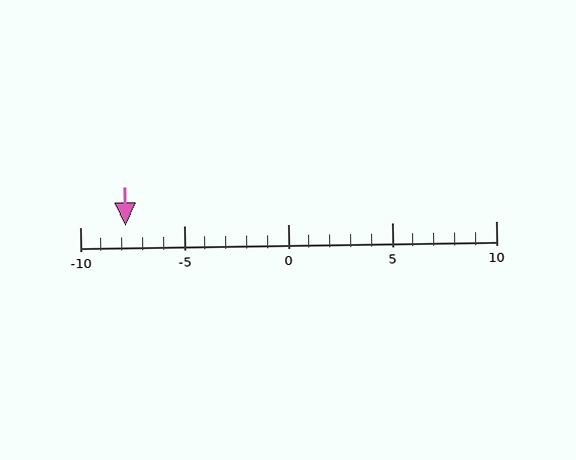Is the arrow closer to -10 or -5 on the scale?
The arrow is closer to -10.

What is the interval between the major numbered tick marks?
The major tick marks are spaced 5 units apart.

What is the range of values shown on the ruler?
The ruler shows values from -10 to 10.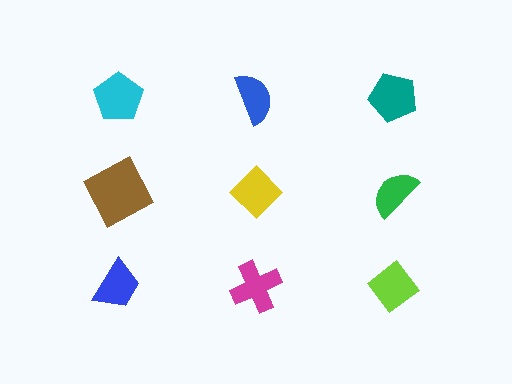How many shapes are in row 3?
3 shapes.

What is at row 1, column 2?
A blue semicircle.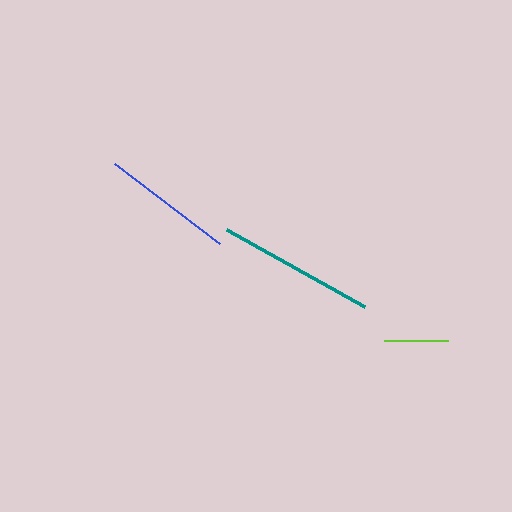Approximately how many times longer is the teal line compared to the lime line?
The teal line is approximately 2.5 times the length of the lime line.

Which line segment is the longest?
The teal line is the longest at approximately 158 pixels.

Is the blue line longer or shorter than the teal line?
The teal line is longer than the blue line.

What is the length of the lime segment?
The lime segment is approximately 64 pixels long.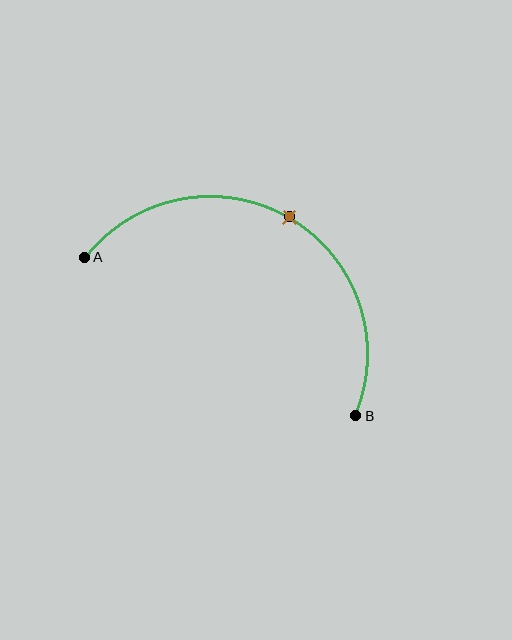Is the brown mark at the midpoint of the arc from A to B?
Yes. The brown mark lies on the arc at equal arc-length from both A and B — it is the arc midpoint.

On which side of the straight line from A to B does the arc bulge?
The arc bulges above the straight line connecting A and B.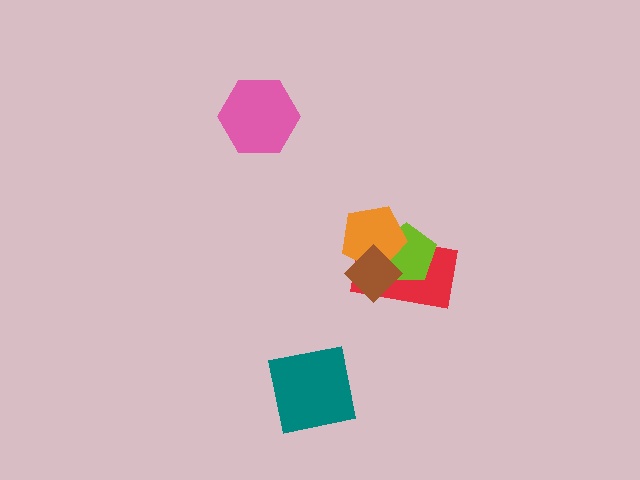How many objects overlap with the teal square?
0 objects overlap with the teal square.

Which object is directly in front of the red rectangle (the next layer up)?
The lime pentagon is directly in front of the red rectangle.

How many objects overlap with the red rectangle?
3 objects overlap with the red rectangle.